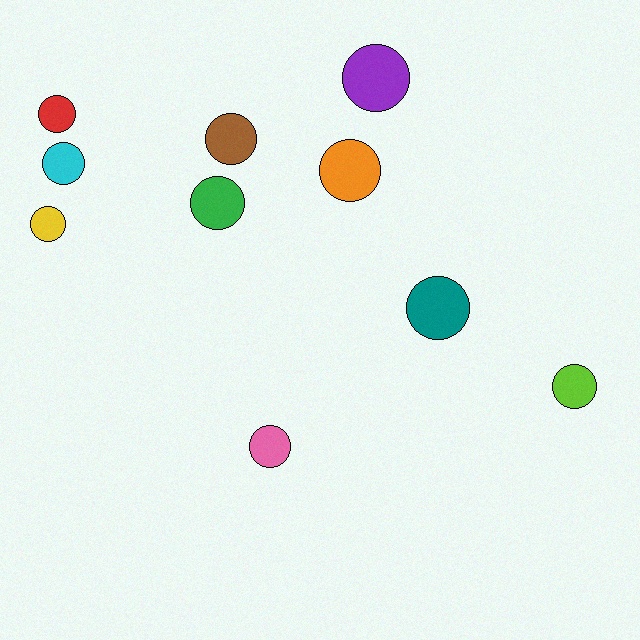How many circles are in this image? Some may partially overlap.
There are 10 circles.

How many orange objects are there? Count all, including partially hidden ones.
There is 1 orange object.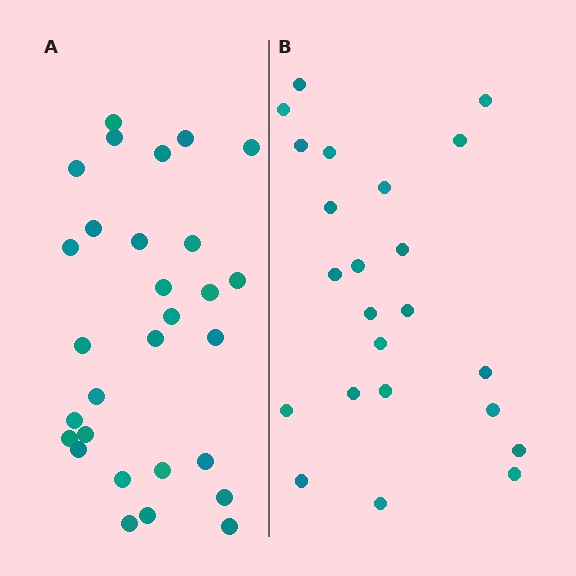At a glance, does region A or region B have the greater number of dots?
Region A (the left region) has more dots.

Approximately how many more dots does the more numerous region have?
Region A has about 6 more dots than region B.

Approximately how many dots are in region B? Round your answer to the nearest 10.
About 20 dots. (The exact count is 23, which rounds to 20.)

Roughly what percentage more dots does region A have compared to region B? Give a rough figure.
About 25% more.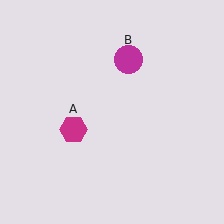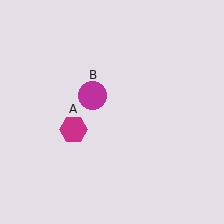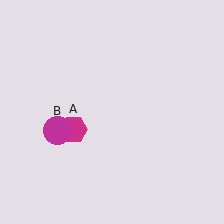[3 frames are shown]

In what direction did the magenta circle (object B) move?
The magenta circle (object B) moved down and to the left.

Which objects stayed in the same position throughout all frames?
Magenta hexagon (object A) remained stationary.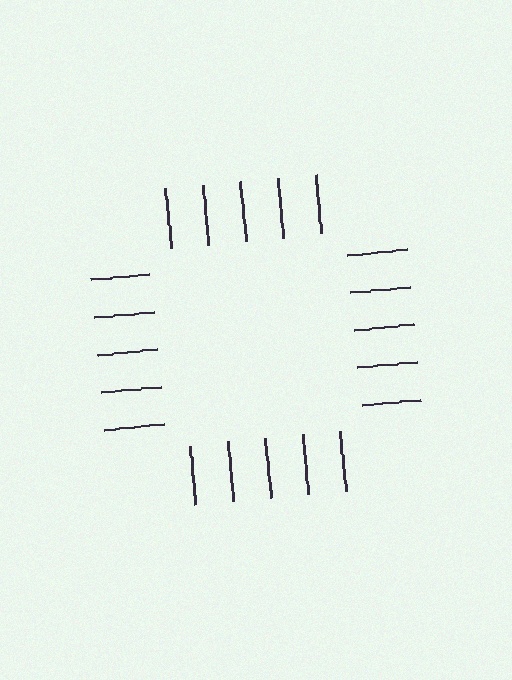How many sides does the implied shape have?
4 sides — the line-ends trace a square.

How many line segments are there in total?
20 — 5 along each of the 4 edges.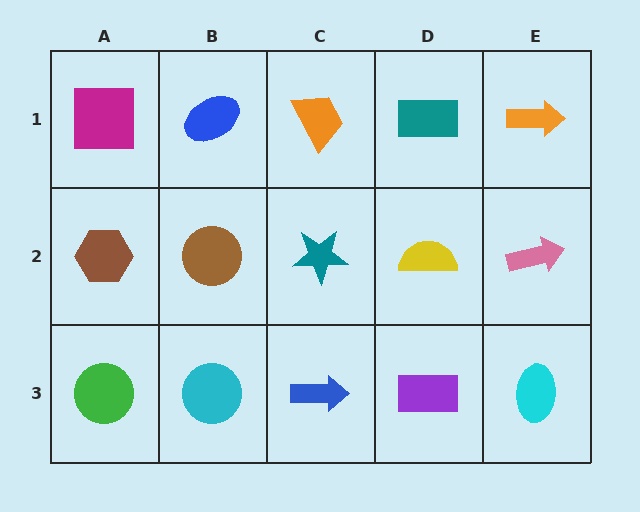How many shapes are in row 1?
5 shapes.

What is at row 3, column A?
A green circle.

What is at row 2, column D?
A yellow semicircle.